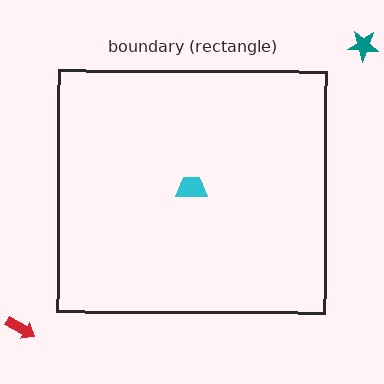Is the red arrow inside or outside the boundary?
Outside.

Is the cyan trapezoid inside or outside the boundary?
Inside.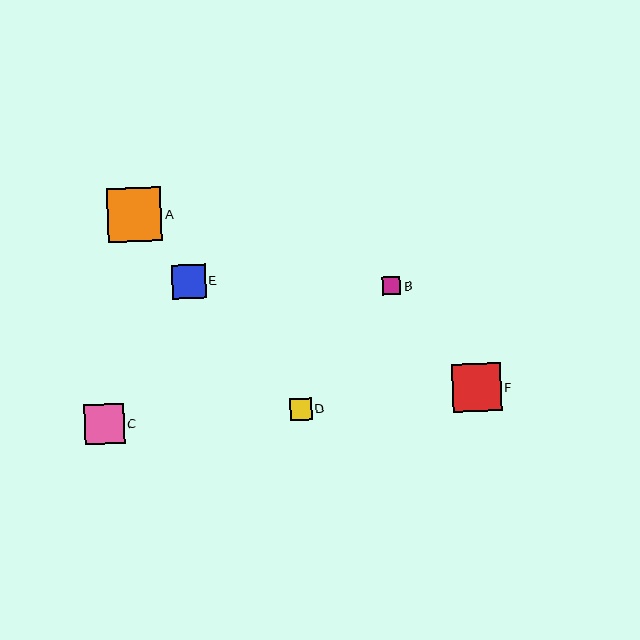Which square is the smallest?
Square B is the smallest with a size of approximately 18 pixels.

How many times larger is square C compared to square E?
Square C is approximately 1.2 times the size of square E.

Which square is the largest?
Square A is the largest with a size of approximately 54 pixels.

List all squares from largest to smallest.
From largest to smallest: A, F, C, E, D, B.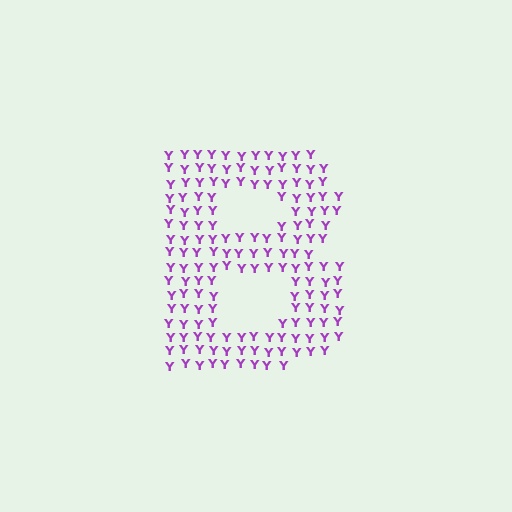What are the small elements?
The small elements are letter Y's.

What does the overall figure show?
The overall figure shows the letter B.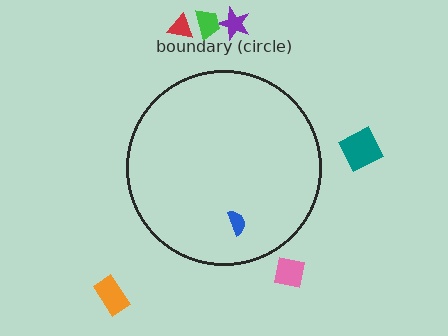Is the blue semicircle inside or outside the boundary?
Inside.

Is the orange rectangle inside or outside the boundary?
Outside.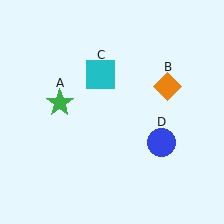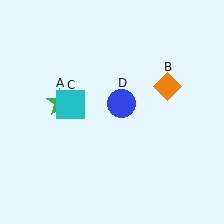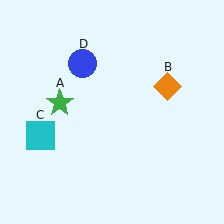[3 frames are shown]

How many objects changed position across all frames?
2 objects changed position: cyan square (object C), blue circle (object D).